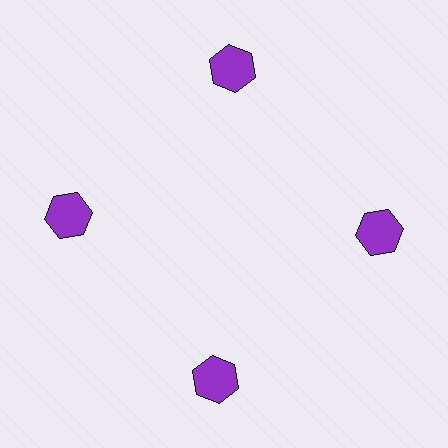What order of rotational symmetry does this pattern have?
This pattern has 4-fold rotational symmetry.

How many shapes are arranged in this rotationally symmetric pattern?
There are 4 shapes, arranged in 4 groups of 1.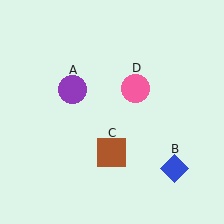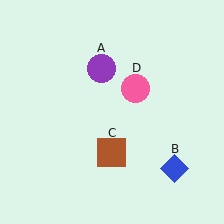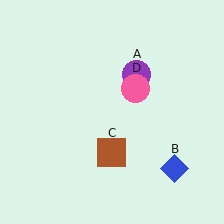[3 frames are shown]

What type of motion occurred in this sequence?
The purple circle (object A) rotated clockwise around the center of the scene.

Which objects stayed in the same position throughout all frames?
Blue diamond (object B) and brown square (object C) and pink circle (object D) remained stationary.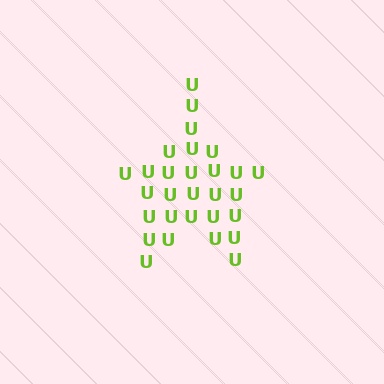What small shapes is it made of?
It is made of small letter U's.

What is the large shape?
The large shape is a star.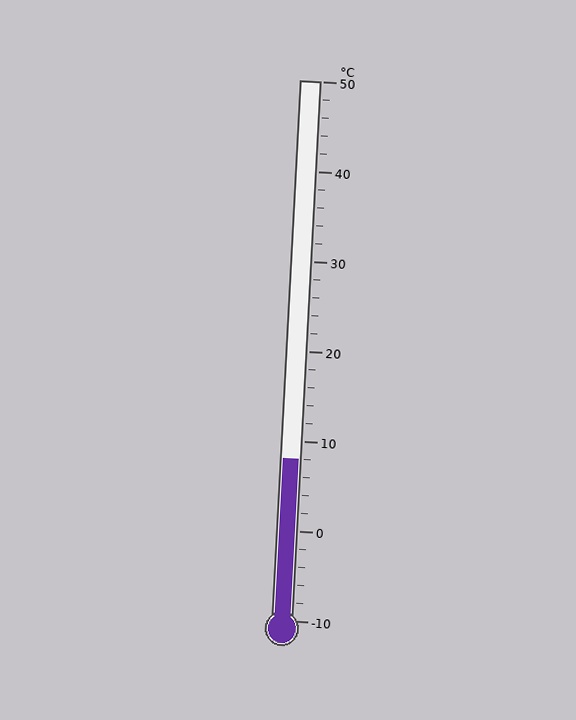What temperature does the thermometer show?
The thermometer shows approximately 8°C.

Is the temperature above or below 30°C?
The temperature is below 30°C.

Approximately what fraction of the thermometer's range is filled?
The thermometer is filled to approximately 30% of its range.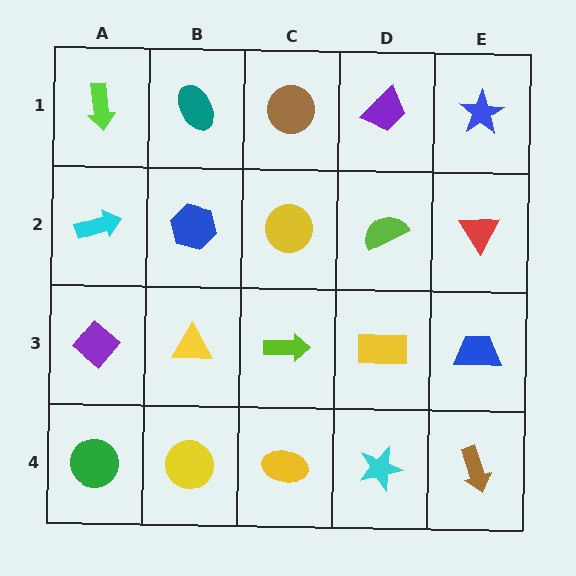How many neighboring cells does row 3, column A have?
3.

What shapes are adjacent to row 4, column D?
A yellow rectangle (row 3, column D), a yellow ellipse (row 4, column C), a brown arrow (row 4, column E).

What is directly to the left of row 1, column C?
A teal ellipse.